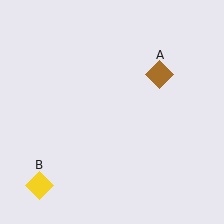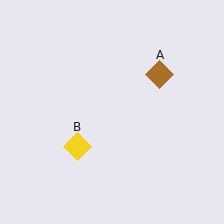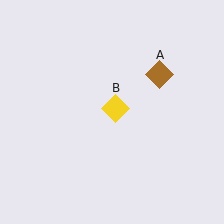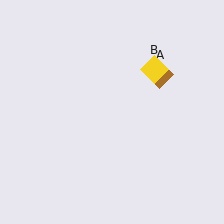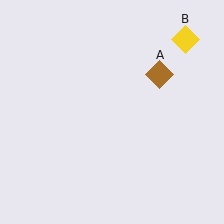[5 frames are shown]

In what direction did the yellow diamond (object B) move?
The yellow diamond (object B) moved up and to the right.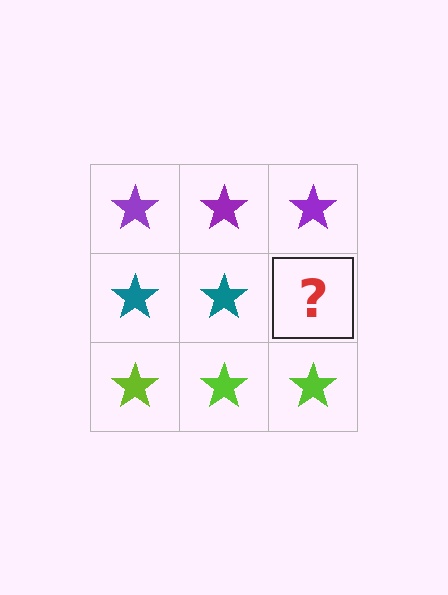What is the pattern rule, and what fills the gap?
The rule is that each row has a consistent color. The gap should be filled with a teal star.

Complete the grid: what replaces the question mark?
The question mark should be replaced with a teal star.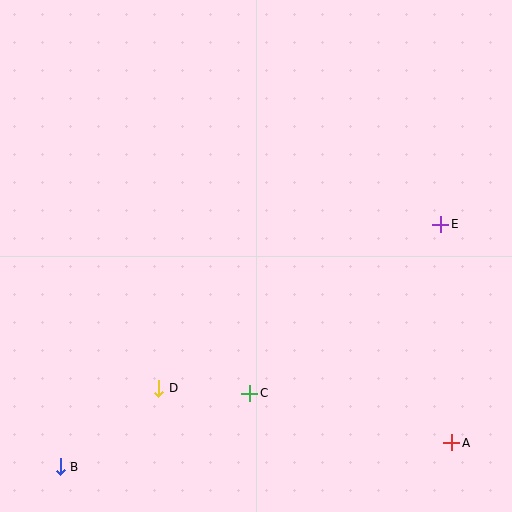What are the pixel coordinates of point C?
Point C is at (250, 393).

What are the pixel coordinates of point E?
Point E is at (441, 224).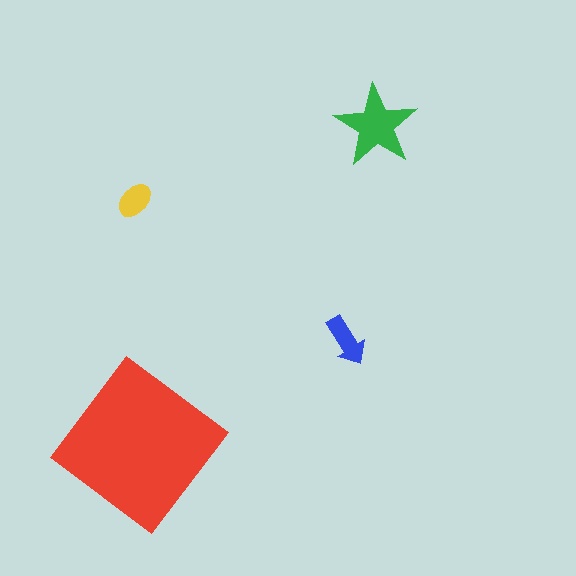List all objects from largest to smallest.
The red diamond, the green star, the blue arrow, the yellow ellipse.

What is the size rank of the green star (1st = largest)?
2nd.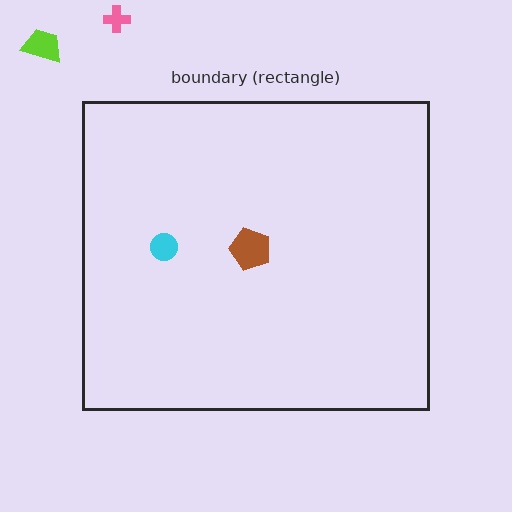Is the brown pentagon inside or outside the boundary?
Inside.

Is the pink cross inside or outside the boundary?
Outside.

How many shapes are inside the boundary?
2 inside, 2 outside.